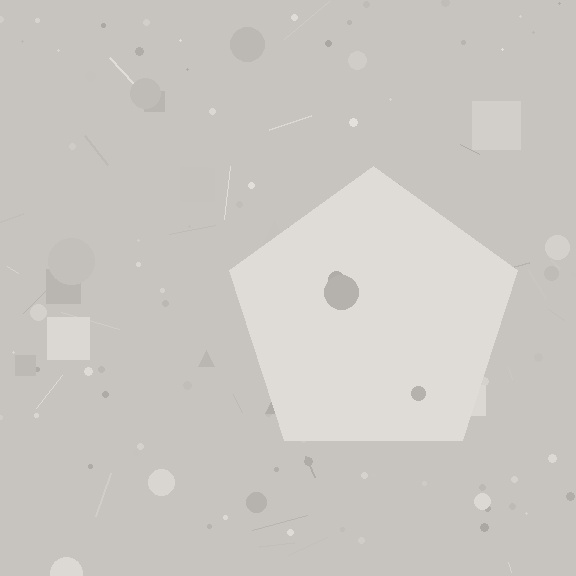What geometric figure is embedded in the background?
A pentagon is embedded in the background.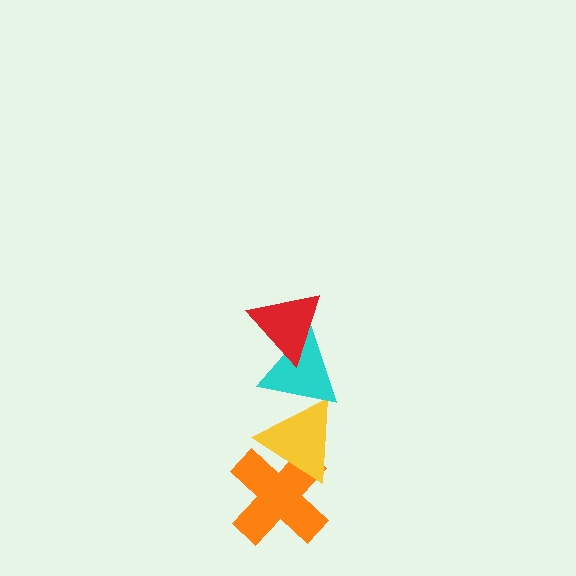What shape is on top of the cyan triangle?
The red triangle is on top of the cyan triangle.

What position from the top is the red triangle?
The red triangle is 1st from the top.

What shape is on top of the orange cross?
The yellow triangle is on top of the orange cross.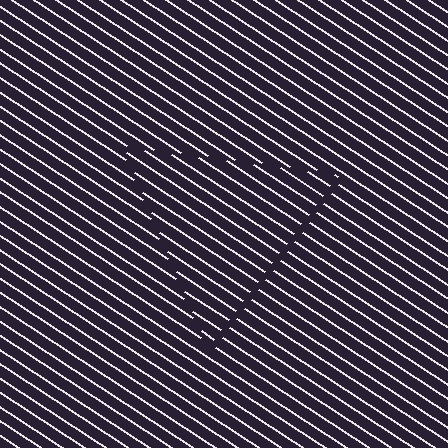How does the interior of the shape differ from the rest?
The interior of the shape contains the same grating, shifted by half a period — the contour is defined by the phase discontinuity where line-ends from the inner and outer gratings abut.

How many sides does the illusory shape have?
3 sides — the line-ends trace a triangle.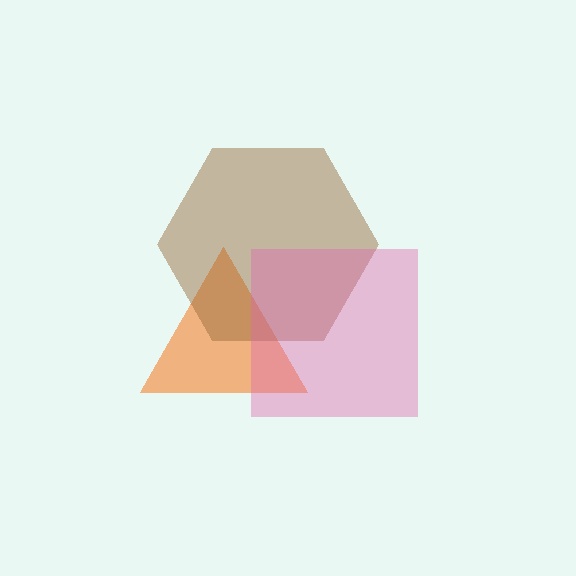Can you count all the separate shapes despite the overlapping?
Yes, there are 3 separate shapes.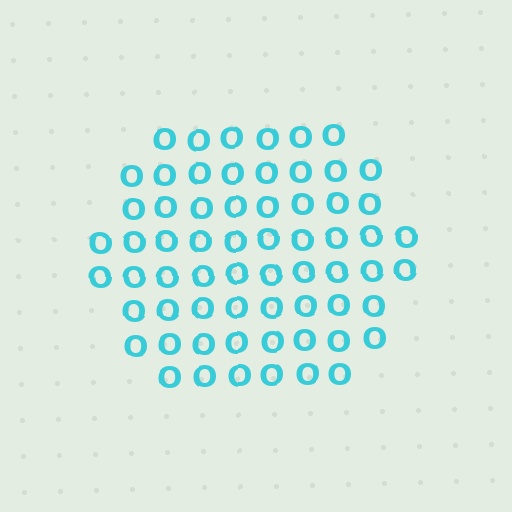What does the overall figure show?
The overall figure shows a hexagon.